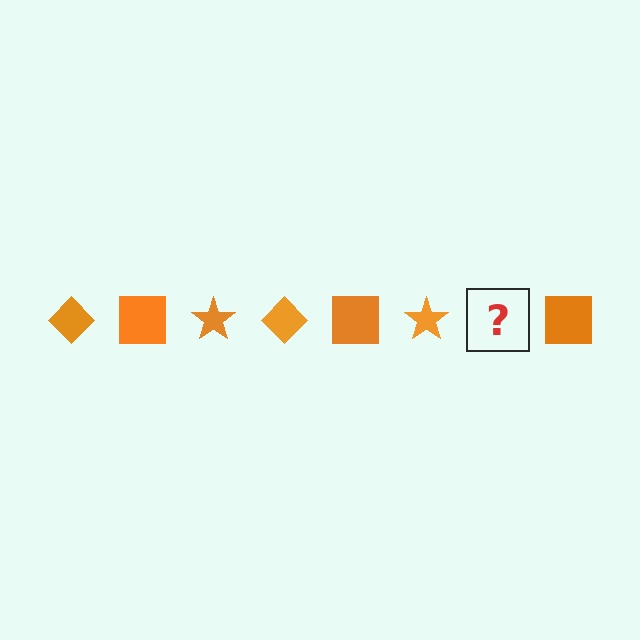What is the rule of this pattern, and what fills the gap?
The rule is that the pattern cycles through diamond, square, star shapes in orange. The gap should be filled with an orange diamond.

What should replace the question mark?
The question mark should be replaced with an orange diamond.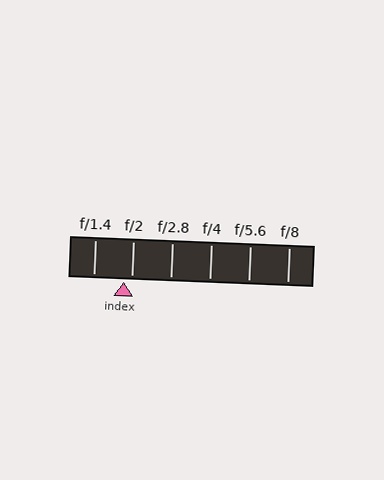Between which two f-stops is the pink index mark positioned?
The index mark is between f/1.4 and f/2.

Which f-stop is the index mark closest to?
The index mark is closest to f/2.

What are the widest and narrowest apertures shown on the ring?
The widest aperture shown is f/1.4 and the narrowest is f/8.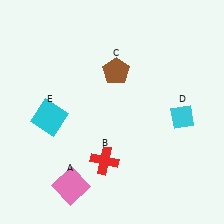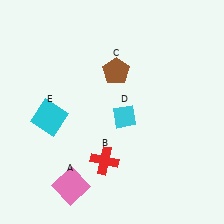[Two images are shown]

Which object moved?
The cyan diamond (D) moved left.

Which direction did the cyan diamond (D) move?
The cyan diamond (D) moved left.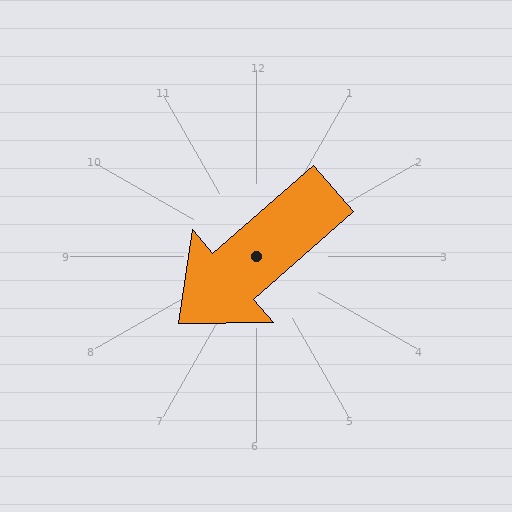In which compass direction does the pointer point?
Southwest.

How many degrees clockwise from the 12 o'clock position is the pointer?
Approximately 229 degrees.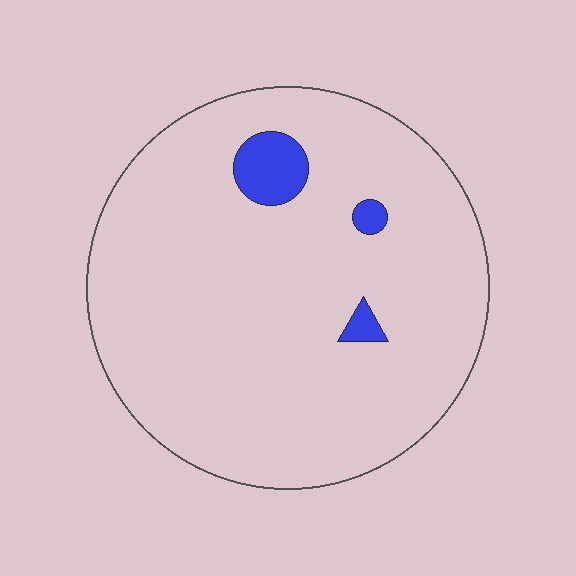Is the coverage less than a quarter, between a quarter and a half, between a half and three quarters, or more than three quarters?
Less than a quarter.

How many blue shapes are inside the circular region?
3.